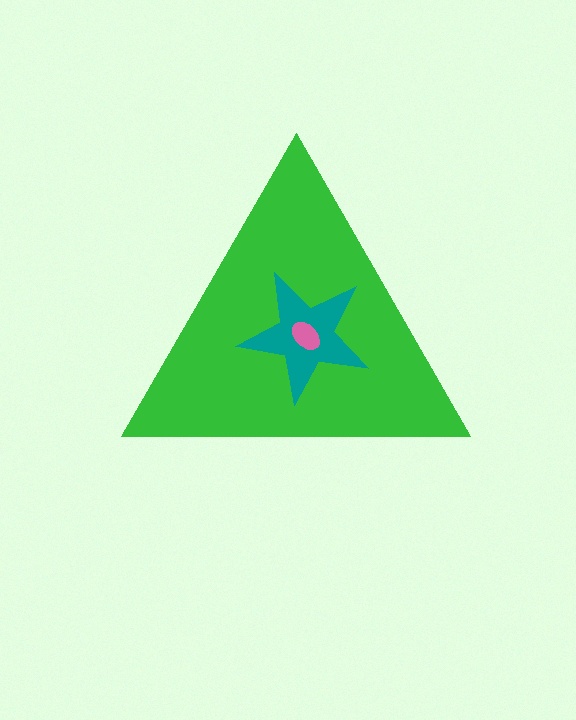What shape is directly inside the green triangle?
The teal star.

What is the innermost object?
The pink ellipse.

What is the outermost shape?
The green triangle.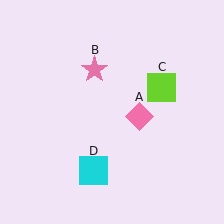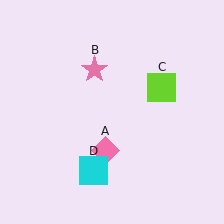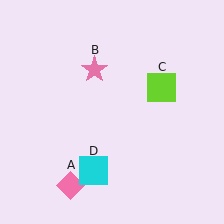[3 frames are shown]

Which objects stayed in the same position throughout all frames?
Pink star (object B) and lime square (object C) and cyan square (object D) remained stationary.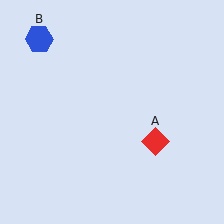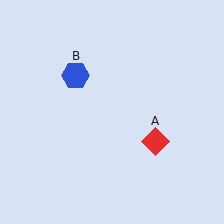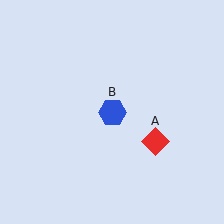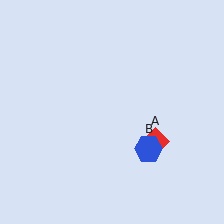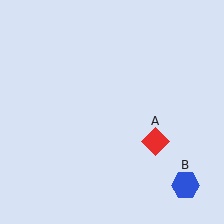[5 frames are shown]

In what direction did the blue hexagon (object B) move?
The blue hexagon (object B) moved down and to the right.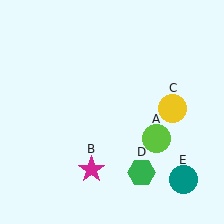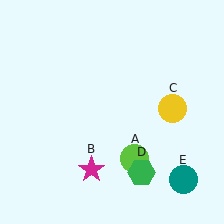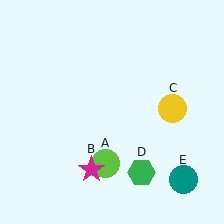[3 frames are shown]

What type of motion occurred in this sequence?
The lime circle (object A) rotated clockwise around the center of the scene.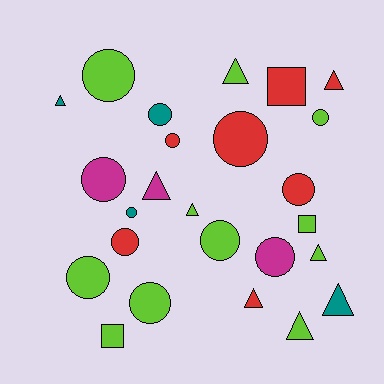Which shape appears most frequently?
Circle, with 13 objects.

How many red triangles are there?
There are 2 red triangles.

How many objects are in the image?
There are 25 objects.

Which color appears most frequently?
Lime, with 11 objects.